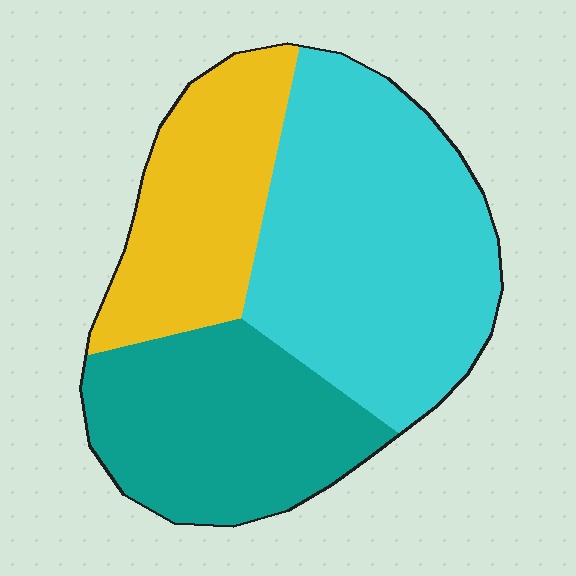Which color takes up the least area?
Yellow, at roughly 25%.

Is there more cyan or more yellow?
Cyan.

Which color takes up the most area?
Cyan, at roughly 45%.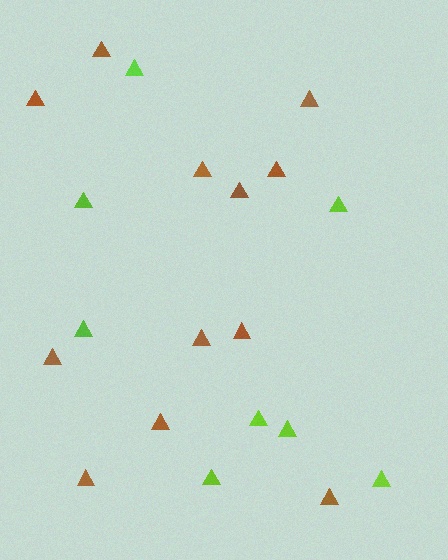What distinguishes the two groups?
There are 2 groups: one group of lime triangles (8) and one group of brown triangles (12).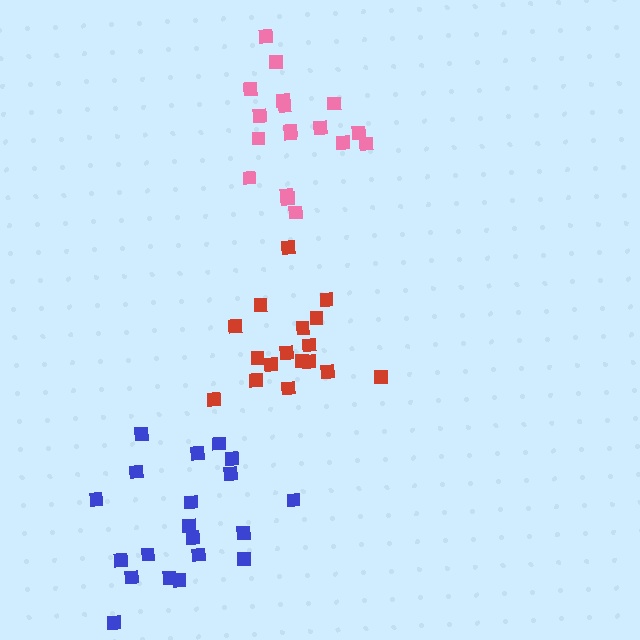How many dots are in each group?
Group 1: 20 dots, Group 2: 17 dots, Group 3: 18 dots (55 total).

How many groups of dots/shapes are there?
There are 3 groups.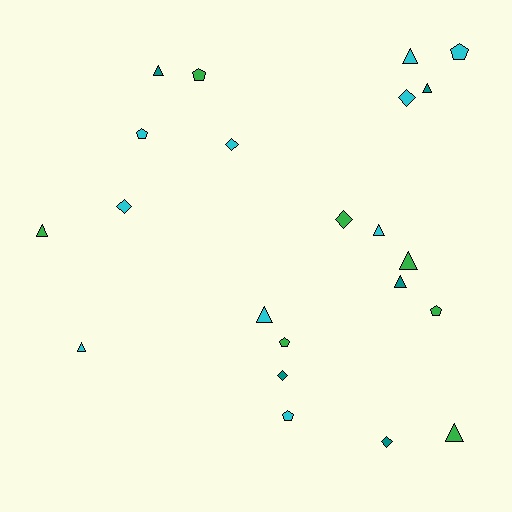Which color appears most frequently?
Cyan, with 10 objects.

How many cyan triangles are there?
There are 4 cyan triangles.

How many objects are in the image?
There are 22 objects.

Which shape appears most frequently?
Triangle, with 10 objects.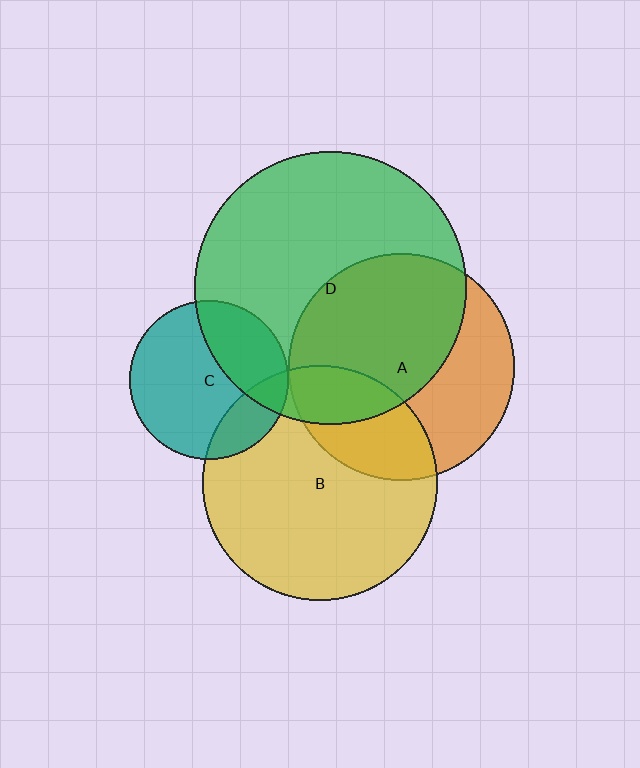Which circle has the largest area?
Circle D (green).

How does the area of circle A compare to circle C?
Approximately 2.0 times.